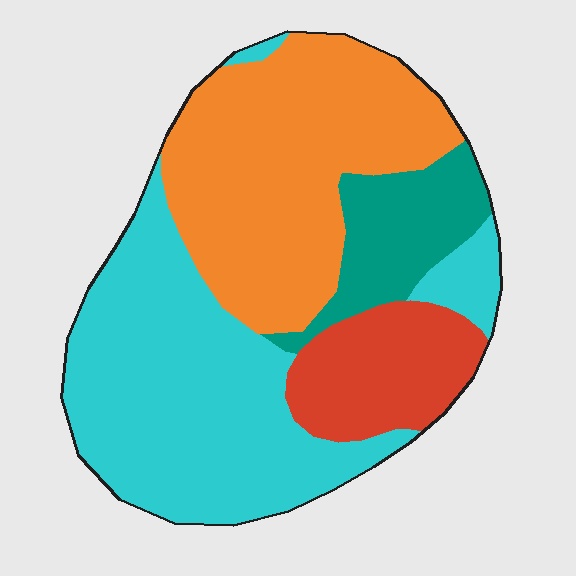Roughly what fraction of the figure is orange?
Orange covers roughly 35% of the figure.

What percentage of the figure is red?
Red takes up less than a quarter of the figure.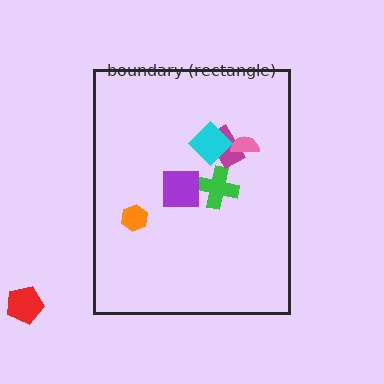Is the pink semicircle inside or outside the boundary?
Inside.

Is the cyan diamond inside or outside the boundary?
Inside.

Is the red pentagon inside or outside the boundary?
Outside.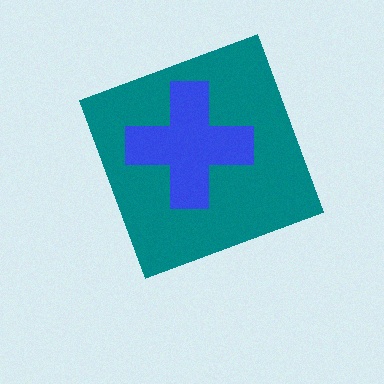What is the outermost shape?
The teal diamond.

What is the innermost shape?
The blue cross.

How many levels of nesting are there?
2.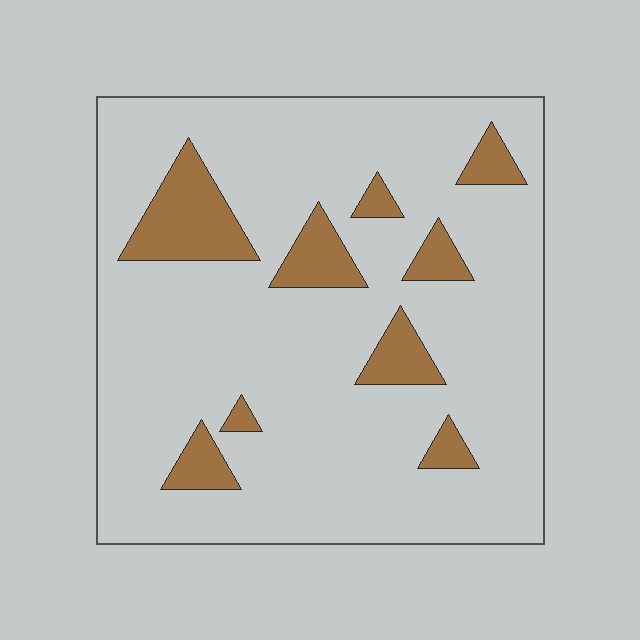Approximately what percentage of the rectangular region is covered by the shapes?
Approximately 15%.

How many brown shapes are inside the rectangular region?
9.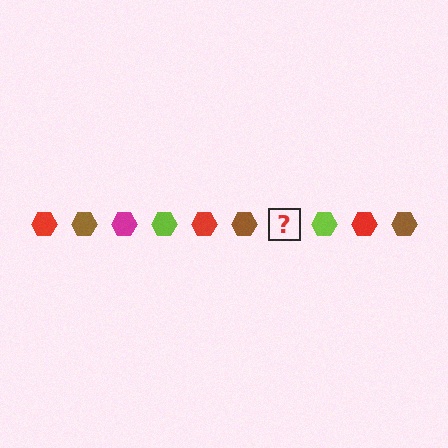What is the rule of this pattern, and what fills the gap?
The rule is that the pattern cycles through red, brown, magenta, lime hexagons. The gap should be filled with a magenta hexagon.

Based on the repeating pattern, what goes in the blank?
The blank should be a magenta hexagon.